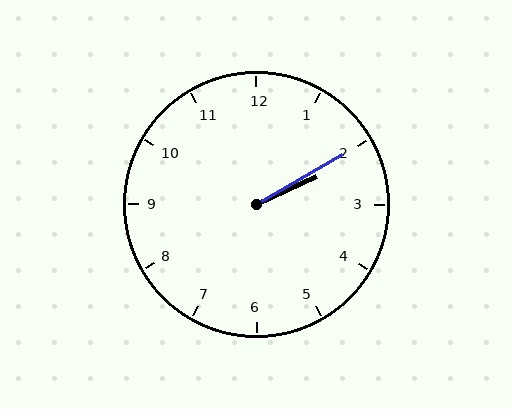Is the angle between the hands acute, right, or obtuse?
It is acute.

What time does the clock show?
2:10.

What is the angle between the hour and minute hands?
Approximately 5 degrees.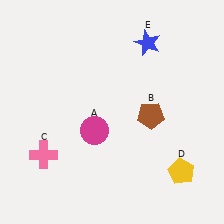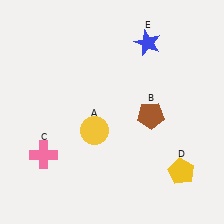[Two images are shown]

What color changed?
The circle (A) changed from magenta in Image 1 to yellow in Image 2.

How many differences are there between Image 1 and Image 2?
There is 1 difference between the two images.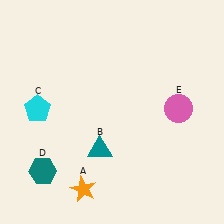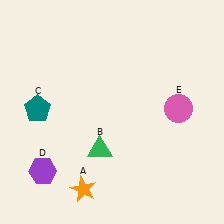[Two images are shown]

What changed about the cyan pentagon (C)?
In Image 1, C is cyan. In Image 2, it changed to teal.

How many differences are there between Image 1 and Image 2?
There are 3 differences between the two images.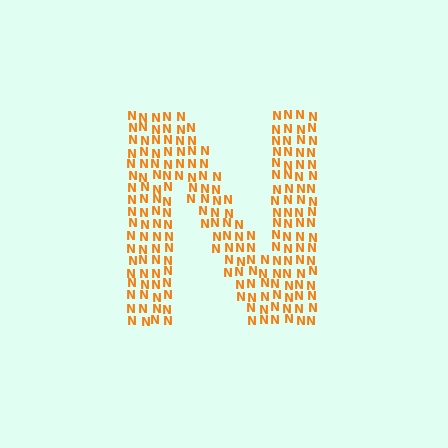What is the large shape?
The large shape is the letter N.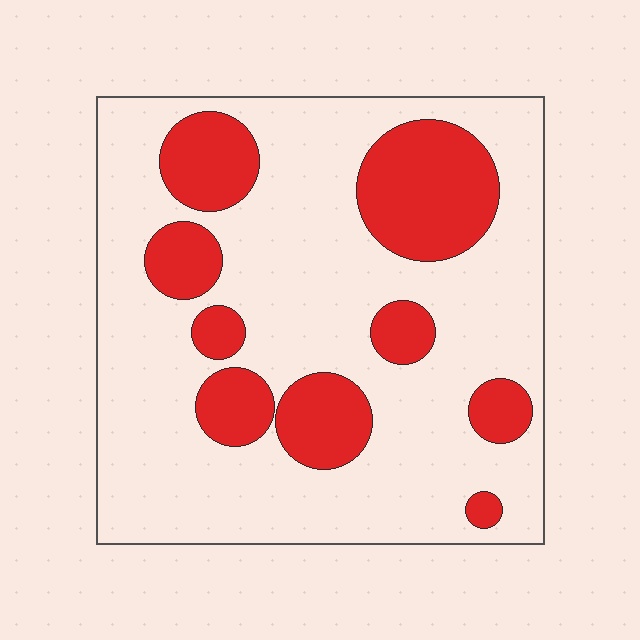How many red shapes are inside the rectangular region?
9.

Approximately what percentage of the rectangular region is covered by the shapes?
Approximately 25%.